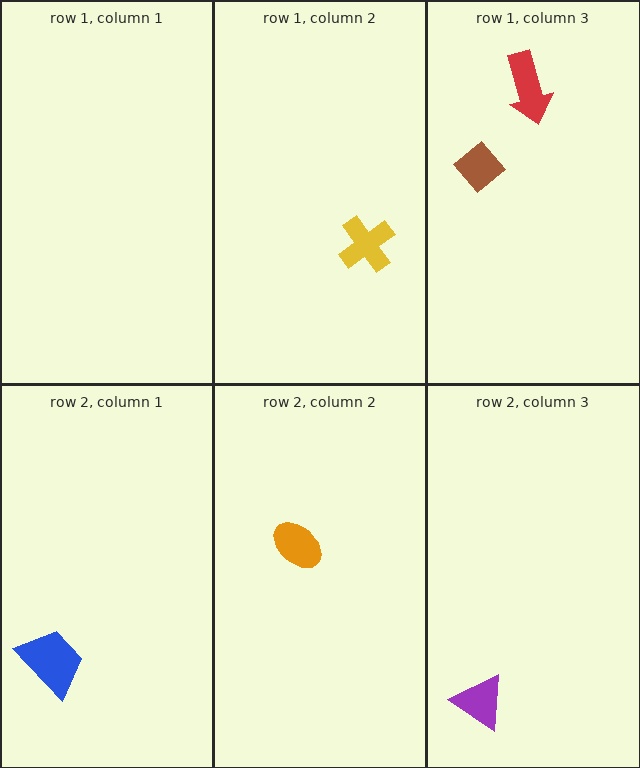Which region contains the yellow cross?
The row 1, column 2 region.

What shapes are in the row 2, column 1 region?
The blue trapezoid.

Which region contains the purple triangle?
The row 2, column 3 region.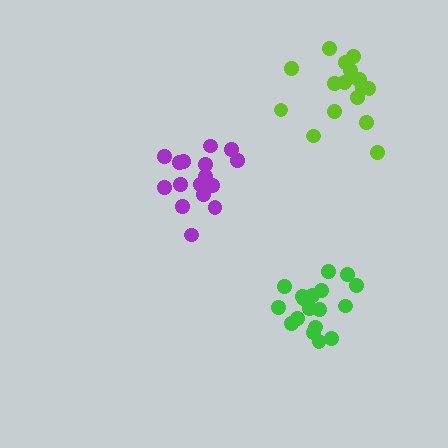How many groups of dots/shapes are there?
There are 3 groups.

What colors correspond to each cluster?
The clusters are colored: green, purple, lime.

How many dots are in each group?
Group 1: 18 dots, Group 2: 16 dots, Group 3: 17 dots (51 total).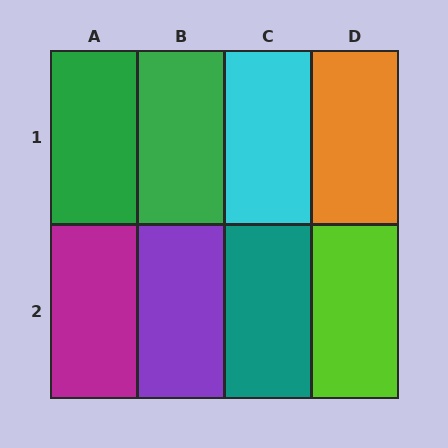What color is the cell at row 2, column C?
Teal.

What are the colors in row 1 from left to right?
Green, green, cyan, orange.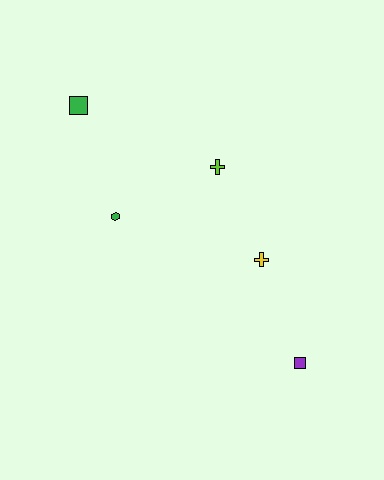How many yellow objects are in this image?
There is 1 yellow object.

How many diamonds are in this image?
There are no diamonds.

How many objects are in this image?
There are 5 objects.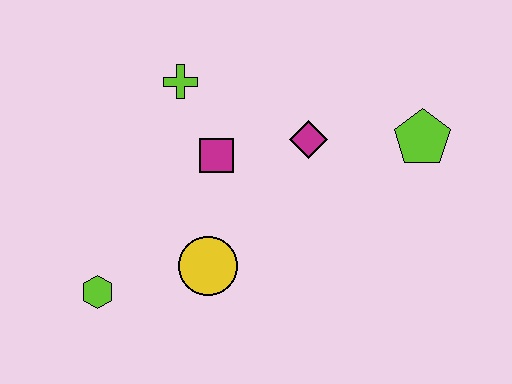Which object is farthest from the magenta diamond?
The lime hexagon is farthest from the magenta diamond.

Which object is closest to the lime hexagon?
The yellow circle is closest to the lime hexagon.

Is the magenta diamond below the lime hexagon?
No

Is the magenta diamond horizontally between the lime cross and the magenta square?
No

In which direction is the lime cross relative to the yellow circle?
The lime cross is above the yellow circle.